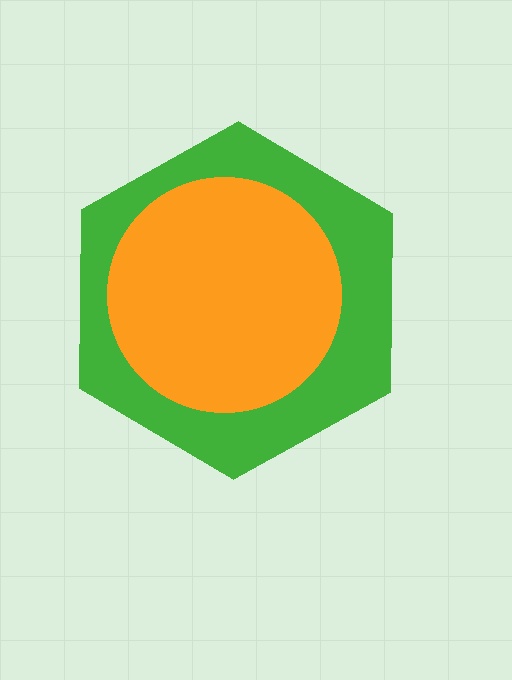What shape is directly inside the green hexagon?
The orange circle.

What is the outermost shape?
The green hexagon.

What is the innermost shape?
The orange circle.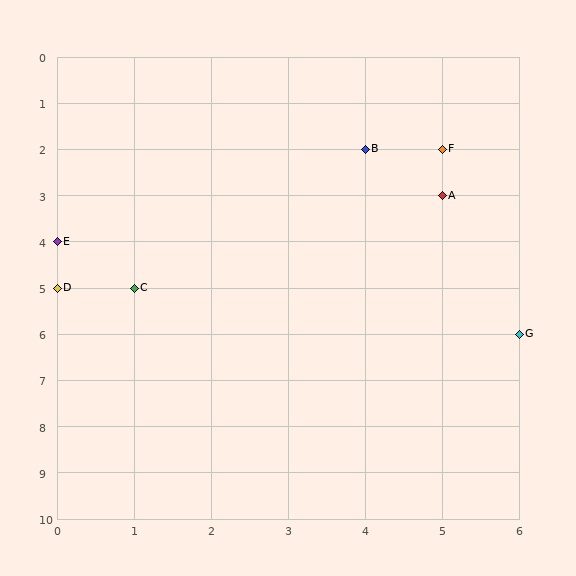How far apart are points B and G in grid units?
Points B and G are 2 columns and 4 rows apart (about 4.5 grid units diagonally).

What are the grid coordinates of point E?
Point E is at grid coordinates (0, 4).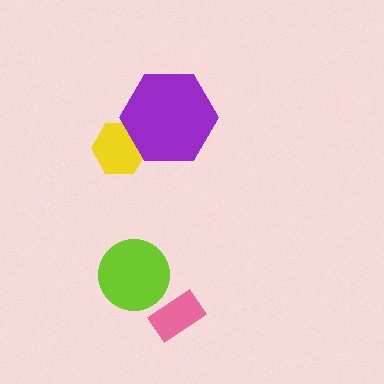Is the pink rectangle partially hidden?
No, no other shape covers it.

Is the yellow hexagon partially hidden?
Yes, it is partially covered by another shape.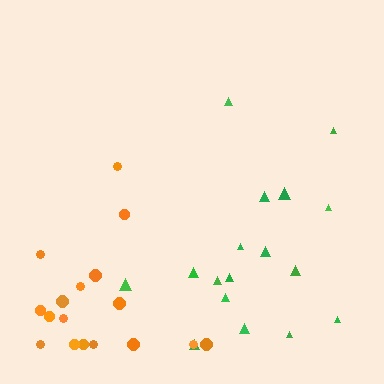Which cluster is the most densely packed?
Green.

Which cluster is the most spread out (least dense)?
Orange.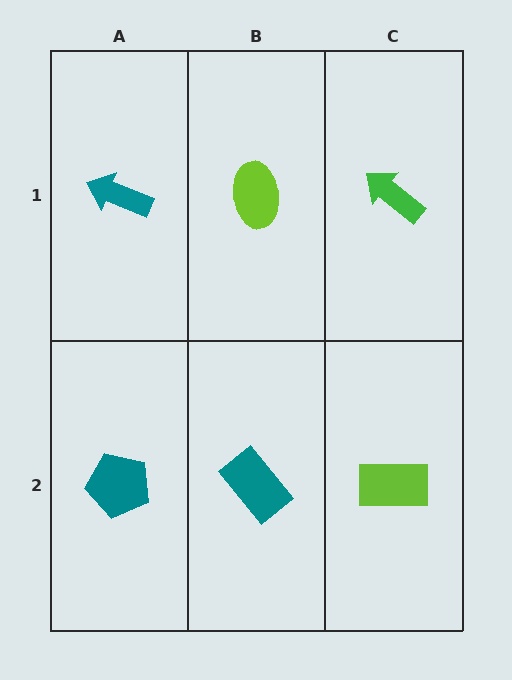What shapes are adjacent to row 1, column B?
A teal rectangle (row 2, column B), a teal arrow (row 1, column A), a green arrow (row 1, column C).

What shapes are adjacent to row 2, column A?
A teal arrow (row 1, column A), a teal rectangle (row 2, column B).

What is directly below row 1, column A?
A teal pentagon.